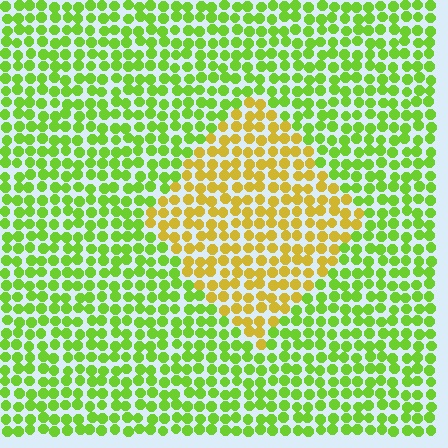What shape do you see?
I see a diamond.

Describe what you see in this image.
The image is filled with small lime elements in a uniform arrangement. A diamond-shaped region is visible where the elements are tinted to a slightly different hue, forming a subtle color boundary.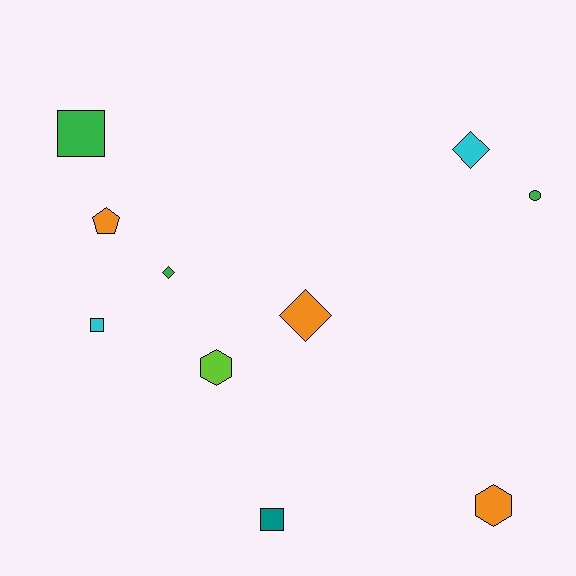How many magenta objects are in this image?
There are no magenta objects.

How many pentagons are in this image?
There is 1 pentagon.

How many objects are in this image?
There are 10 objects.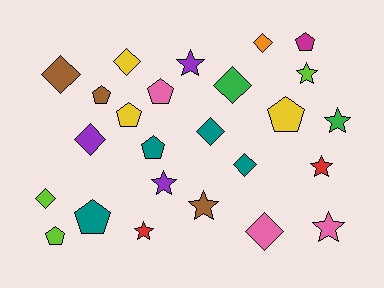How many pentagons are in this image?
There are 8 pentagons.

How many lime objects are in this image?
There are 3 lime objects.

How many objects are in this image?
There are 25 objects.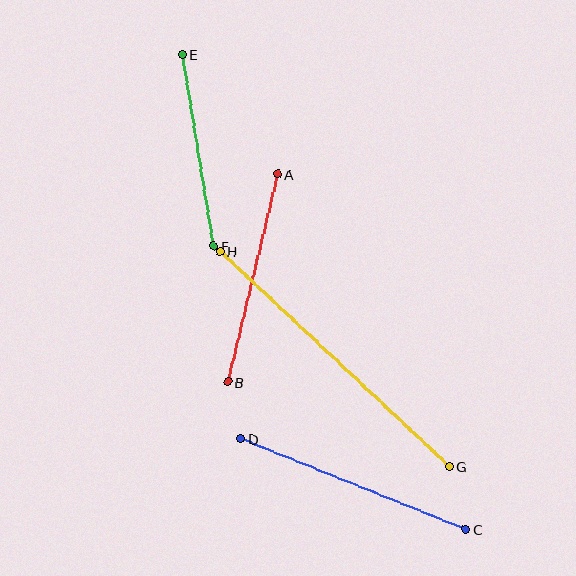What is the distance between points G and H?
The distance is approximately 314 pixels.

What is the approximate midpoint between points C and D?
The midpoint is at approximately (353, 484) pixels.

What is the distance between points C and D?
The distance is approximately 242 pixels.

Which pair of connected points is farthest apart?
Points G and H are farthest apart.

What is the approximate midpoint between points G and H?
The midpoint is at approximately (334, 359) pixels.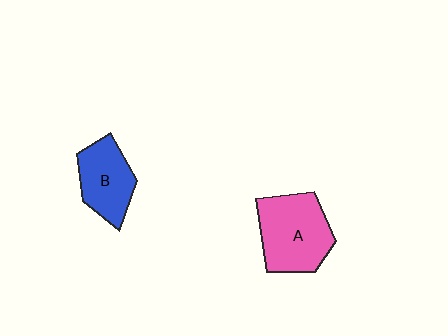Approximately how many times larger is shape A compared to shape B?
Approximately 1.4 times.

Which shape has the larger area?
Shape A (pink).